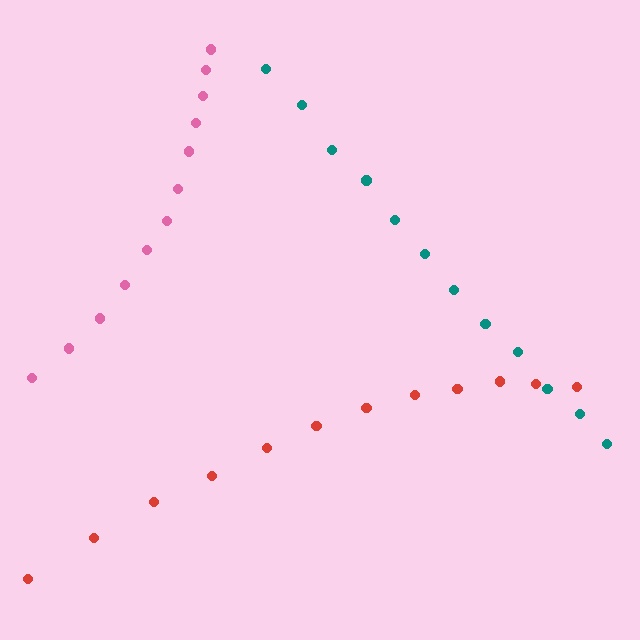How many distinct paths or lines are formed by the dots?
There are 3 distinct paths.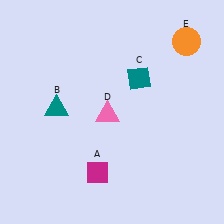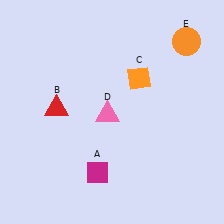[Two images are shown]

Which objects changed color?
B changed from teal to red. C changed from teal to orange.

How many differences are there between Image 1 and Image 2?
There are 2 differences between the two images.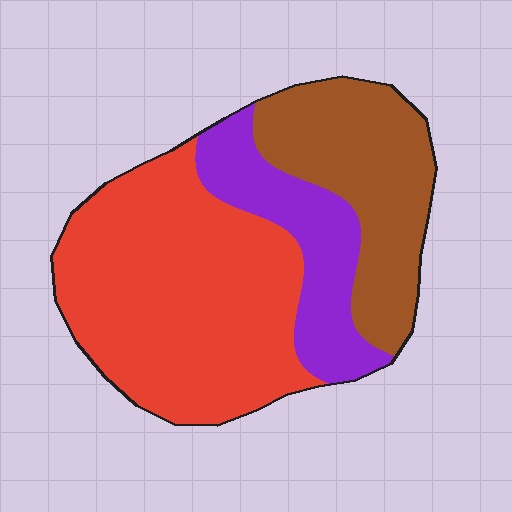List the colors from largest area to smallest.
From largest to smallest: red, brown, purple.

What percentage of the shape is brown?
Brown covers about 30% of the shape.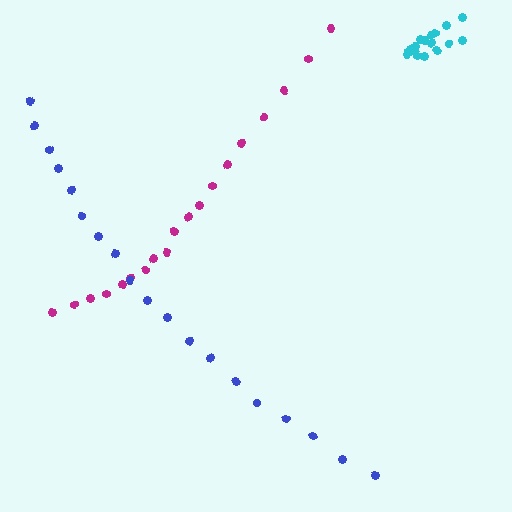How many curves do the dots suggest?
There are 3 distinct paths.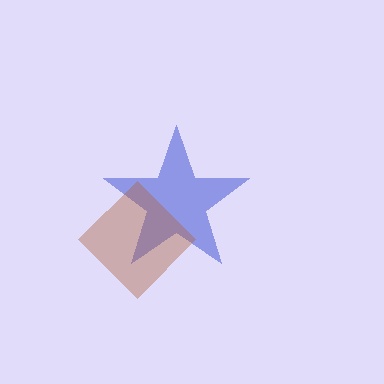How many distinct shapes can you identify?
There are 2 distinct shapes: a blue star, a brown diamond.